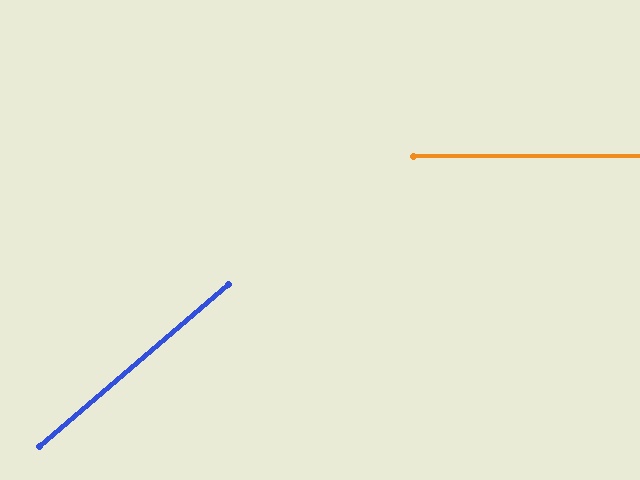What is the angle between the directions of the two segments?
Approximately 41 degrees.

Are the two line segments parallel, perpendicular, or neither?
Neither parallel nor perpendicular — they differ by about 41°.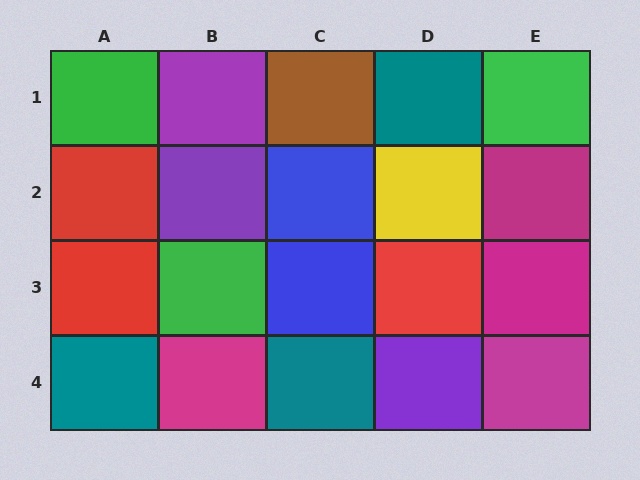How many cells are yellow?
1 cell is yellow.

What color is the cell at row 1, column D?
Teal.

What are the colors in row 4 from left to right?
Teal, magenta, teal, purple, magenta.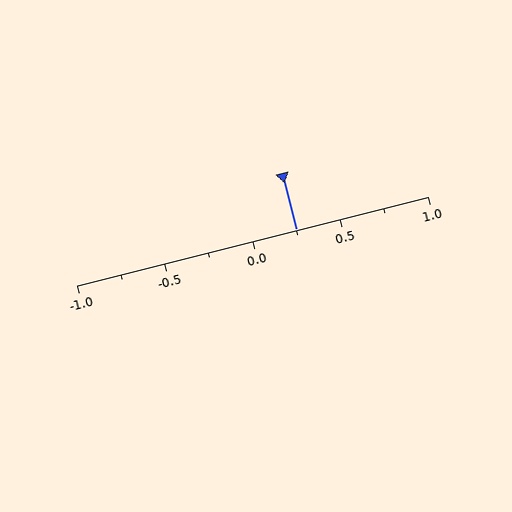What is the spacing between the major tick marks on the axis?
The major ticks are spaced 0.5 apart.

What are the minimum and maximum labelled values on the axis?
The axis runs from -1.0 to 1.0.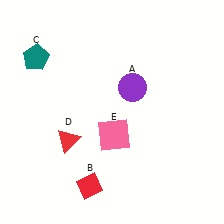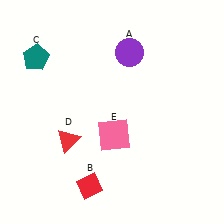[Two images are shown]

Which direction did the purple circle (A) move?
The purple circle (A) moved up.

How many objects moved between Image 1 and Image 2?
1 object moved between the two images.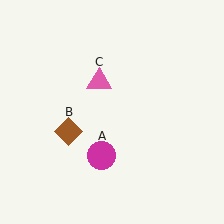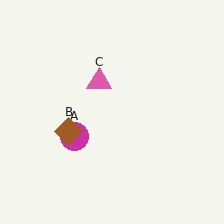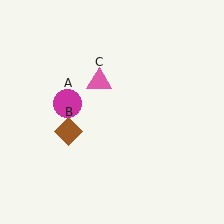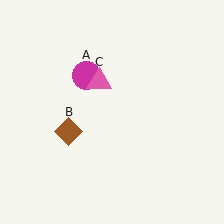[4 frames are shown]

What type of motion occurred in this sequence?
The magenta circle (object A) rotated clockwise around the center of the scene.